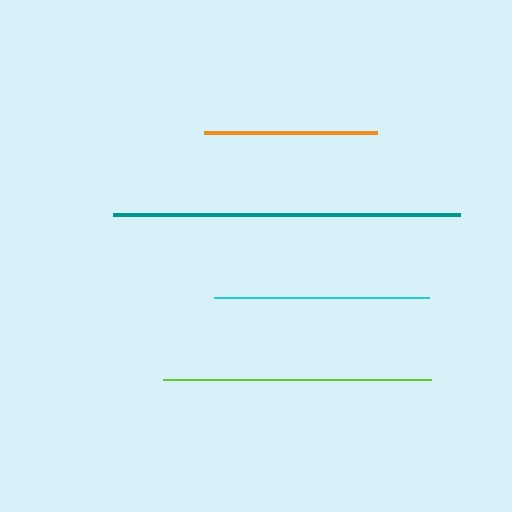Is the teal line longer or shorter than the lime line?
The teal line is longer than the lime line.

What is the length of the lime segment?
The lime segment is approximately 268 pixels long.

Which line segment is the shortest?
The orange line is the shortest at approximately 173 pixels.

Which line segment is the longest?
The teal line is the longest at approximately 347 pixels.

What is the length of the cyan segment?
The cyan segment is approximately 216 pixels long.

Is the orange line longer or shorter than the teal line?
The teal line is longer than the orange line.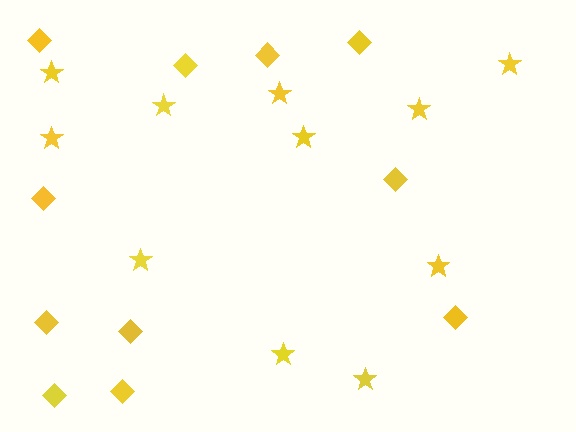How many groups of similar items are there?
There are 2 groups: one group of diamonds (11) and one group of stars (11).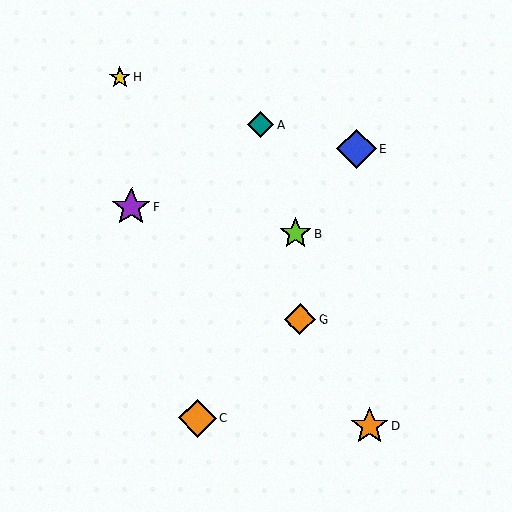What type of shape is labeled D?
Shape D is an orange star.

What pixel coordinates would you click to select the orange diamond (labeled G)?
Click at (300, 319) to select the orange diamond G.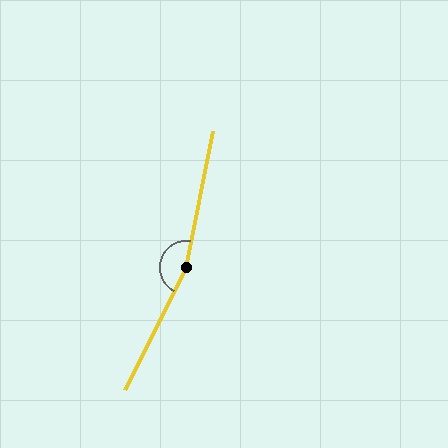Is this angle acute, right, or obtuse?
It is obtuse.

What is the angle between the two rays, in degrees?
Approximately 165 degrees.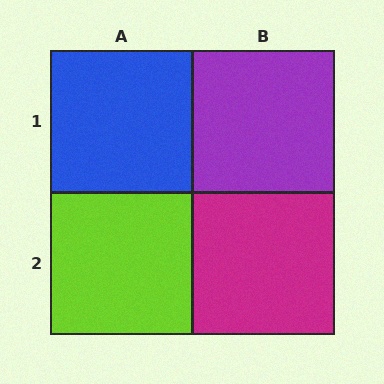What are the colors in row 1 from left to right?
Blue, purple.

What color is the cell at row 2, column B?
Magenta.